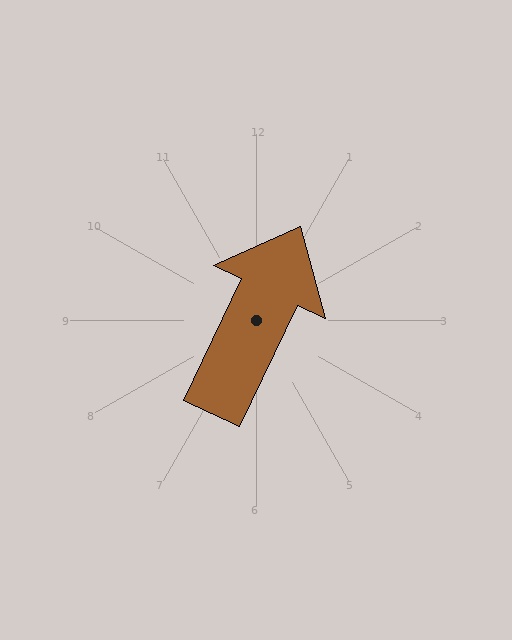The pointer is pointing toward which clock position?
Roughly 1 o'clock.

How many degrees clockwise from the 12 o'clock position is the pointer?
Approximately 26 degrees.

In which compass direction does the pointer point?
Northeast.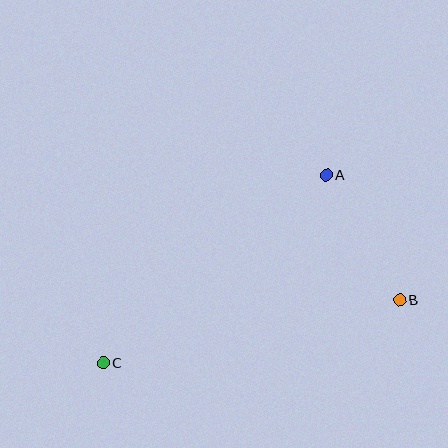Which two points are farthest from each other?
Points B and C are farthest from each other.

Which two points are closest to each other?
Points A and B are closest to each other.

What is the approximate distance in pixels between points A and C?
The distance between A and C is approximately 292 pixels.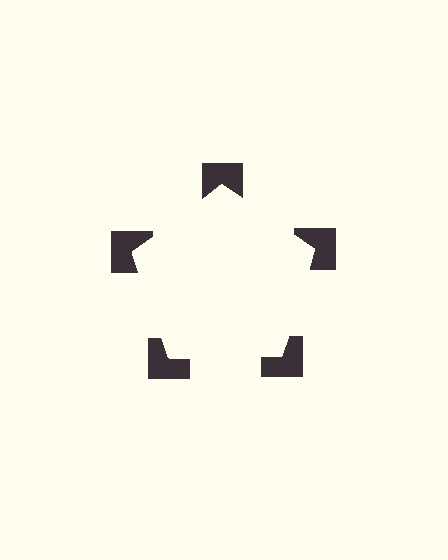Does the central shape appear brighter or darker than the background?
It typically appears slightly brighter than the background, even though no actual brightness change is drawn.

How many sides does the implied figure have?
5 sides.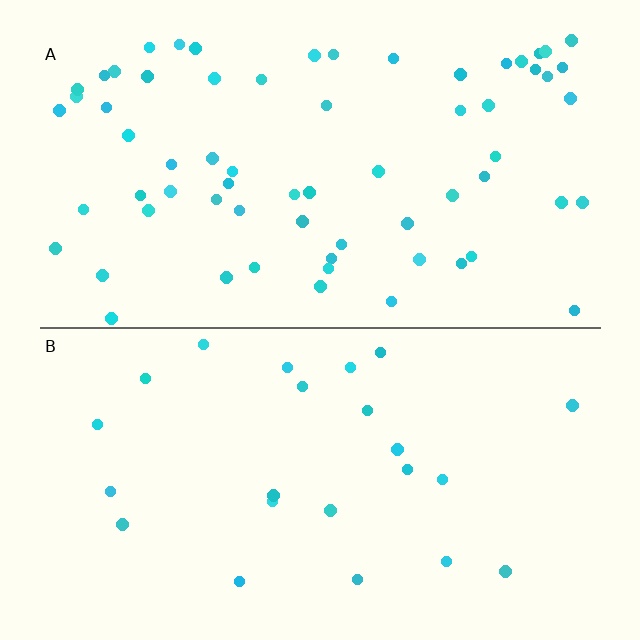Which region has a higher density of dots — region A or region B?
A (the top).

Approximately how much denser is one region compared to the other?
Approximately 2.8× — region A over region B.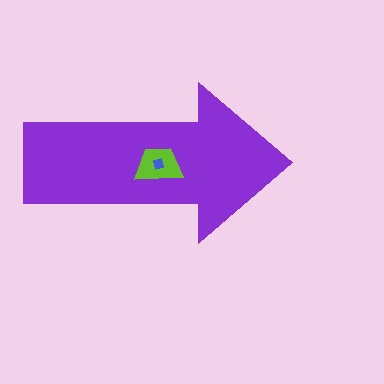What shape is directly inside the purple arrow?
The lime trapezoid.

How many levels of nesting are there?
3.